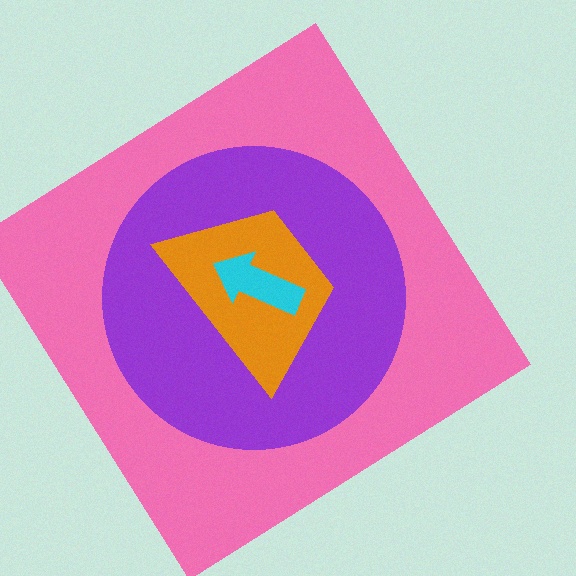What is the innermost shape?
The cyan arrow.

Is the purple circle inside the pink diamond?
Yes.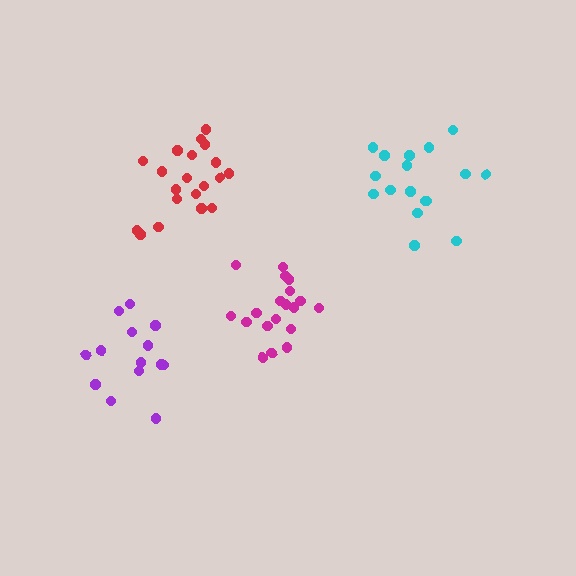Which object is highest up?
The red cluster is topmost.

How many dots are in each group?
Group 1: 20 dots, Group 2: 19 dots, Group 3: 17 dots, Group 4: 14 dots (70 total).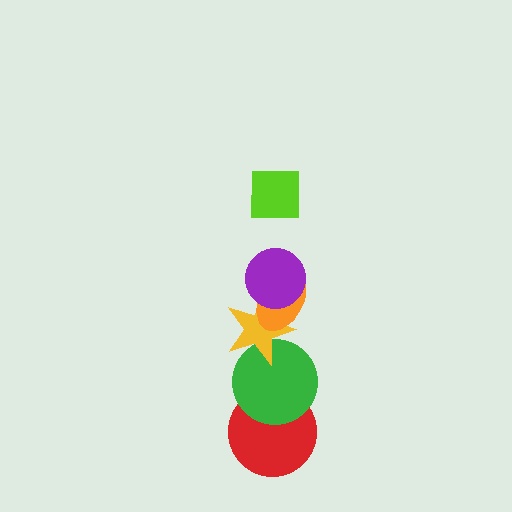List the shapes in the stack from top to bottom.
From top to bottom: the lime square, the purple circle, the orange ellipse, the yellow star, the green circle, the red circle.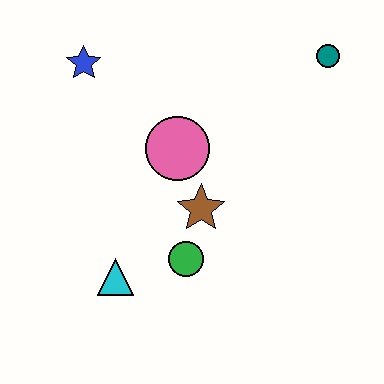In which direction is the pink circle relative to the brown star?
The pink circle is above the brown star.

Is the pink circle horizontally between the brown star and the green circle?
No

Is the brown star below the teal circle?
Yes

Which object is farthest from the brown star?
The teal circle is farthest from the brown star.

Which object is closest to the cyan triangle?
The green circle is closest to the cyan triangle.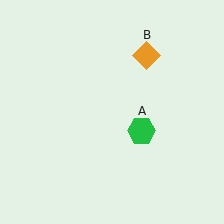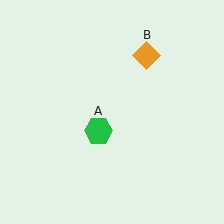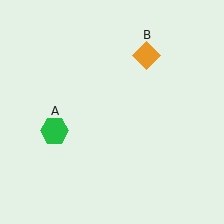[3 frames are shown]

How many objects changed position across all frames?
1 object changed position: green hexagon (object A).